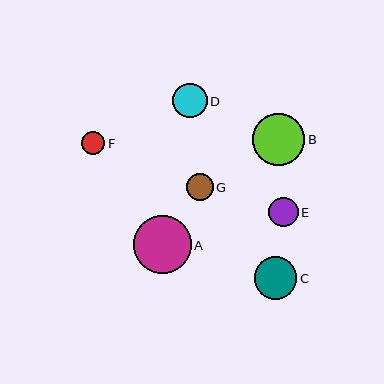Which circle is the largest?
Circle A is the largest with a size of approximately 58 pixels.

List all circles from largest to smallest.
From largest to smallest: A, B, C, D, E, G, F.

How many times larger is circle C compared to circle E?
Circle C is approximately 1.4 times the size of circle E.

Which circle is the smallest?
Circle F is the smallest with a size of approximately 24 pixels.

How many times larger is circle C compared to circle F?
Circle C is approximately 1.8 times the size of circle F.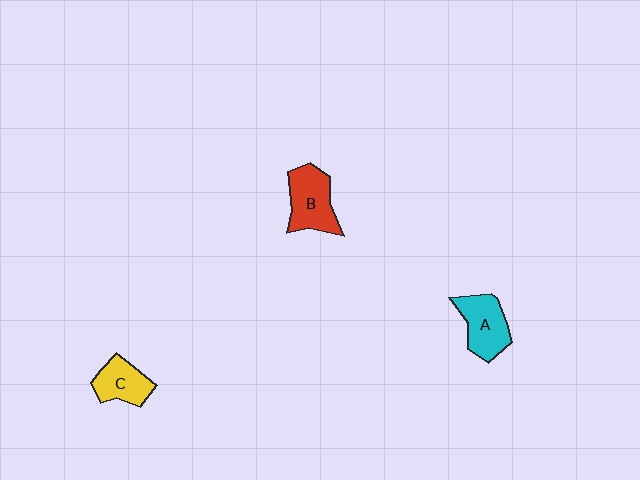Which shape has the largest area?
Shape B (red).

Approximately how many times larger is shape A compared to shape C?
Approximately 1.2 times.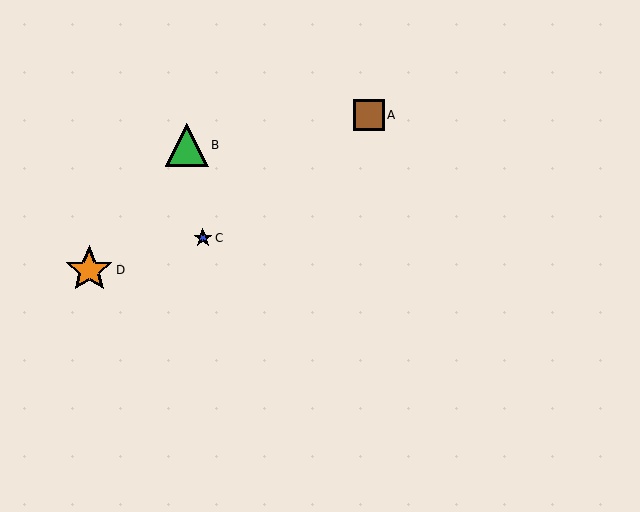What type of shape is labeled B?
Shape B is a green triangle.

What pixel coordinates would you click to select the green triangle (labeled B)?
Click at (187, 145) to select the green triangle B.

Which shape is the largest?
The orange star (labeled D) is the largest.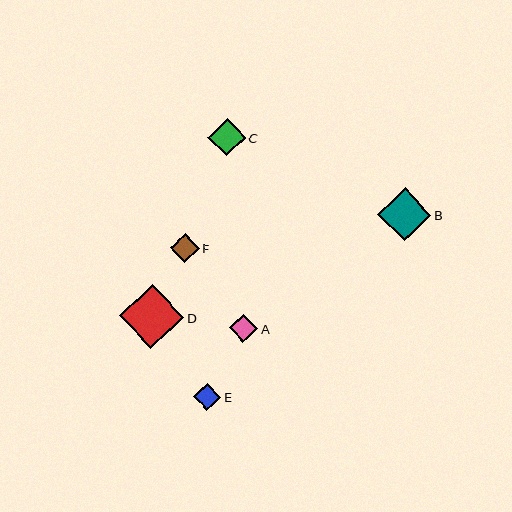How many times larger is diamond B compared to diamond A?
Diamond B is approximately 1.9 times the size of diamond A.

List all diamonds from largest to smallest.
From largest to smallest: D, B, C, F, A, E.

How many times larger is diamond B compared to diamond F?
Diamond B is approximately 1.8 times the size of diamond F.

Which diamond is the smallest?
Diamond E is the smallest with a size of approximately 28 pixels.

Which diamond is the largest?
Diamond D is the largest with a size of approximately 64 pixels.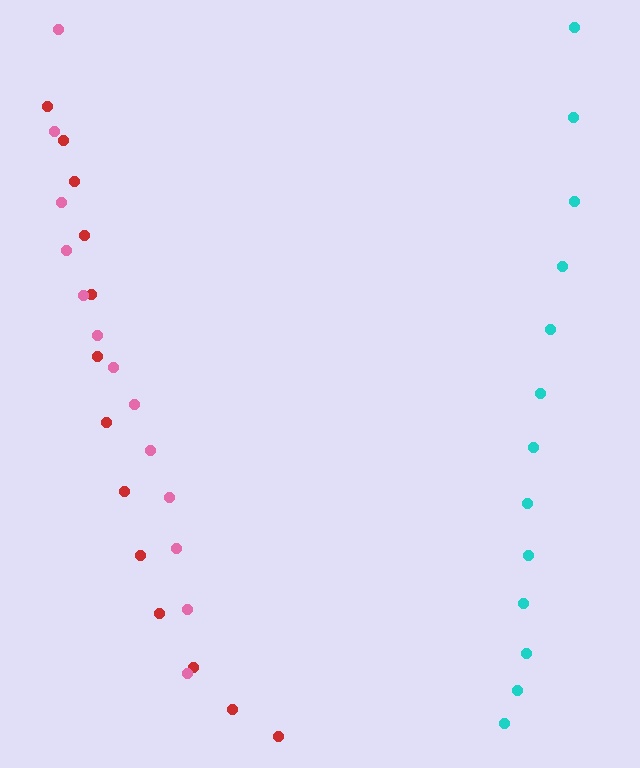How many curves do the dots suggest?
There are 3 distinct paths.